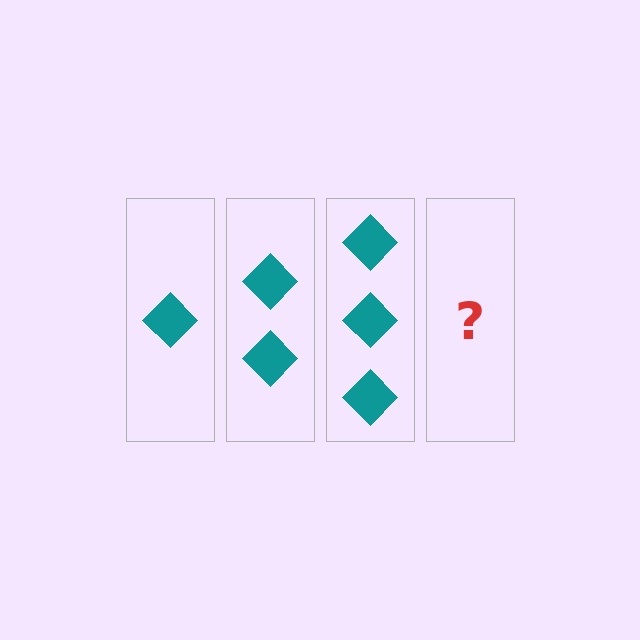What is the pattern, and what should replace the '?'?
The pattern is that each step adds one more diamond. The '?' should be 4 diamonds.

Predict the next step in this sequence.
The next step is 4 diamonds.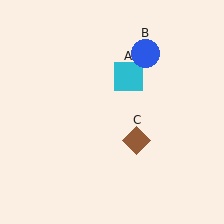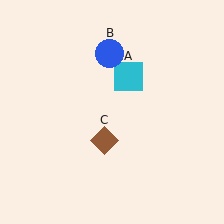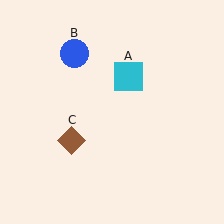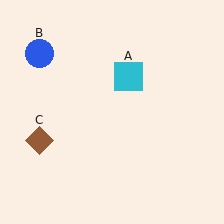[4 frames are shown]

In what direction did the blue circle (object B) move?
The blue circle (object B) moved left.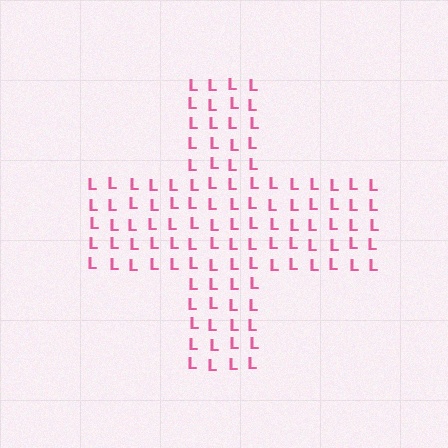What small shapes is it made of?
It is made of small letter L's.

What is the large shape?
The large shape is a cross.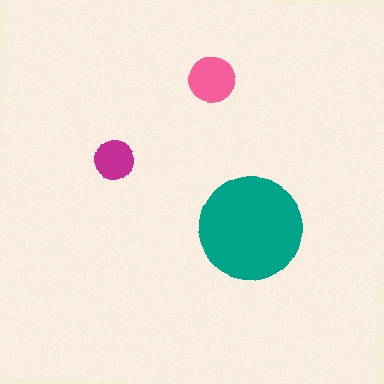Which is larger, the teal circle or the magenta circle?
The teal one.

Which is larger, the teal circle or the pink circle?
The teal one.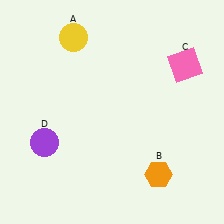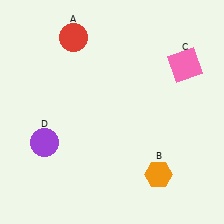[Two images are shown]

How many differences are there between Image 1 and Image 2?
There is 1 difference between the two images.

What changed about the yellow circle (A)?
In Image 1, A is yellow. In Image 2, it changed to red.